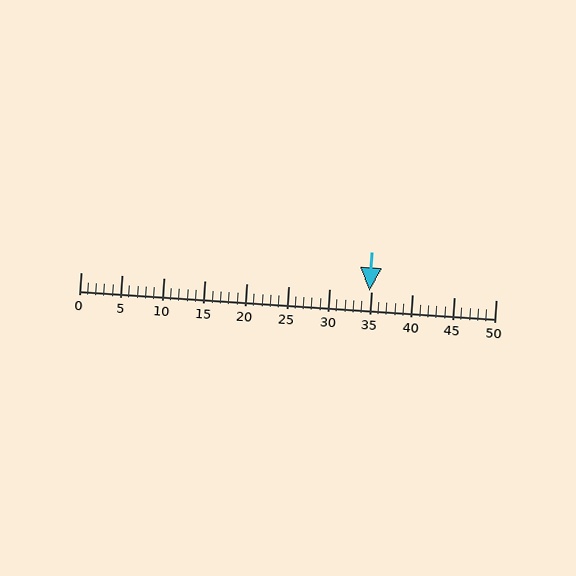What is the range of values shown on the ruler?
The ruler shows values from 0 to 50.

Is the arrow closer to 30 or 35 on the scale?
The arrow is closer to 35.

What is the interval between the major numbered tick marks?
The major tick marks are spaced 5 units apart.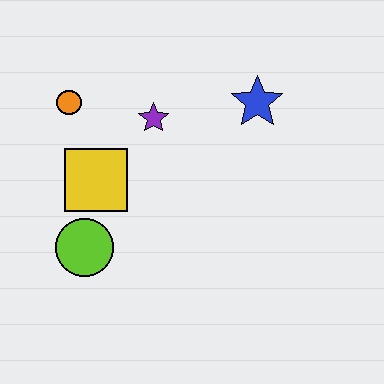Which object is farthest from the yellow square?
The blue star is farthest from the yellow square.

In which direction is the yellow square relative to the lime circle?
The yellow square is above the lime circle.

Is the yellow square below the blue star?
Yes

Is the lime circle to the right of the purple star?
No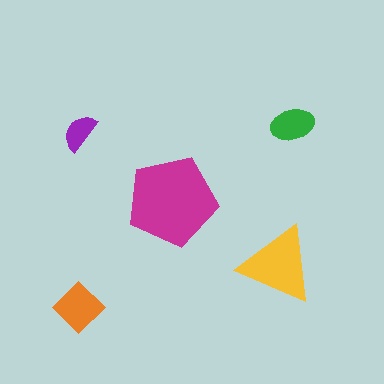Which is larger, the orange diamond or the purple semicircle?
The orange diamond.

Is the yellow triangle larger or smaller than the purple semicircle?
Larger.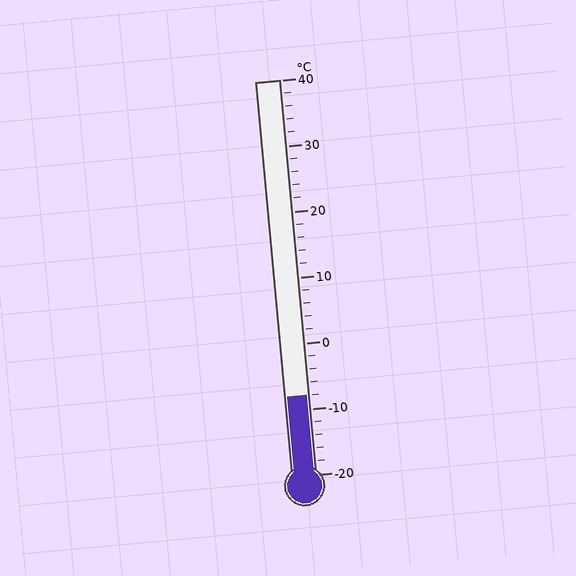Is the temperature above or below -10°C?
The temperature is above -10°C.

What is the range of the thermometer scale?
The thermometer scale ranges from -20°C to 40°C.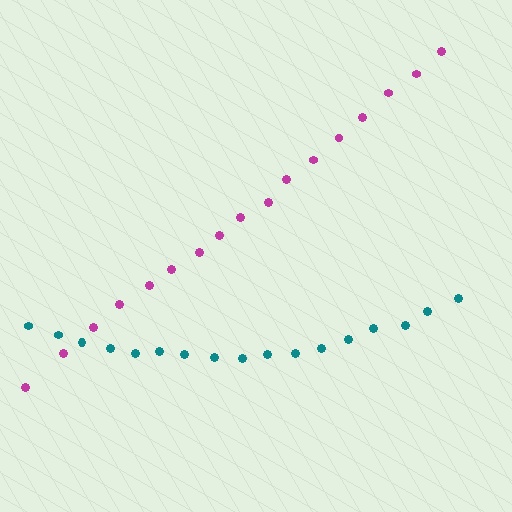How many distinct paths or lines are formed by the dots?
There are 2 distinct paths.